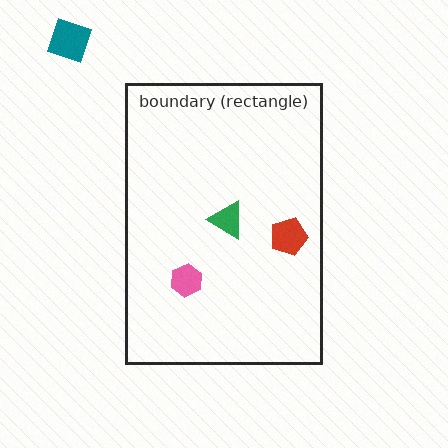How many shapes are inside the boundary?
3 inside, 1 outside.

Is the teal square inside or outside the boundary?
Outside.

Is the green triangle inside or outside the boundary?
Inside.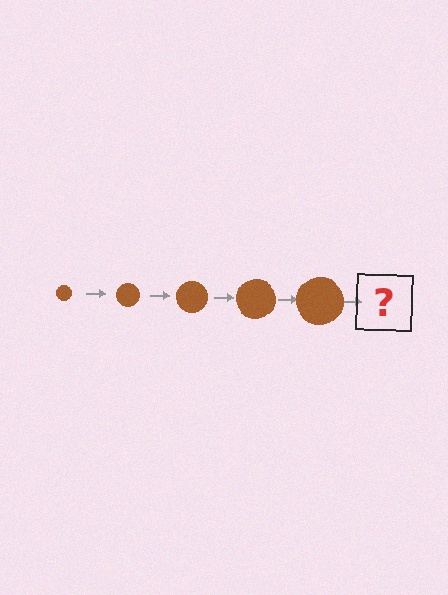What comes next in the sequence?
The next element should be a brown circle, larger than the previous one.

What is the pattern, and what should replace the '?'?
The pattern is that the circle gets progressively larger each step. The '?' should be a brown circle, larger than the previous one.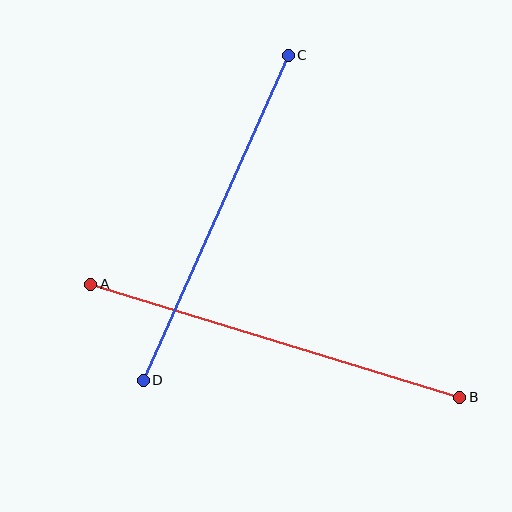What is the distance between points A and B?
The distance is approximately 386 pixels.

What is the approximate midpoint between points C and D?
The midpoint is at approximately (216, 218) pixels.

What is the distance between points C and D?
The distance is approximately 356 pixels.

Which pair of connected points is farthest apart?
Points A and B are farthest apart.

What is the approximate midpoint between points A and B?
The midpoint is at approximately (275, 341) pixels.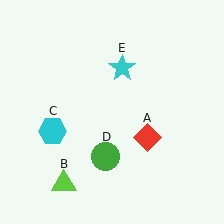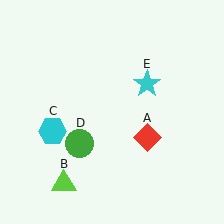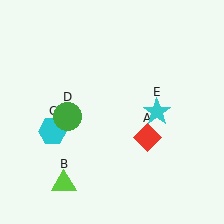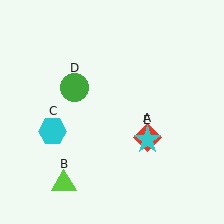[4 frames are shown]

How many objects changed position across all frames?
2 objects changed position: green circle (object D), cyan star (object E).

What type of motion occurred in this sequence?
The green circle (object D), cyan star (object E) rotated clockwise around the center of the scene.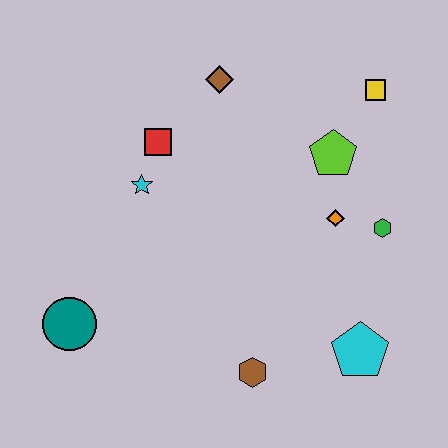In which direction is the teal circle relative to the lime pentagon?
The teal circle is to the left of the lime pentagon.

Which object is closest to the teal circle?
The cyan star is closest to the teal circle.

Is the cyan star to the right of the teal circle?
Yes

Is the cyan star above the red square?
No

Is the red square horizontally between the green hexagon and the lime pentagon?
No